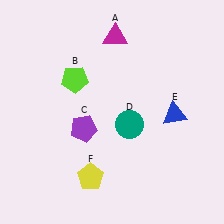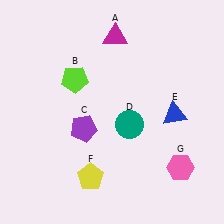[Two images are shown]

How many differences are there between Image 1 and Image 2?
There is 1 difference between the two images.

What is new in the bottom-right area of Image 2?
A pink hexagon (G) was added in the bottom-right area of Image 2.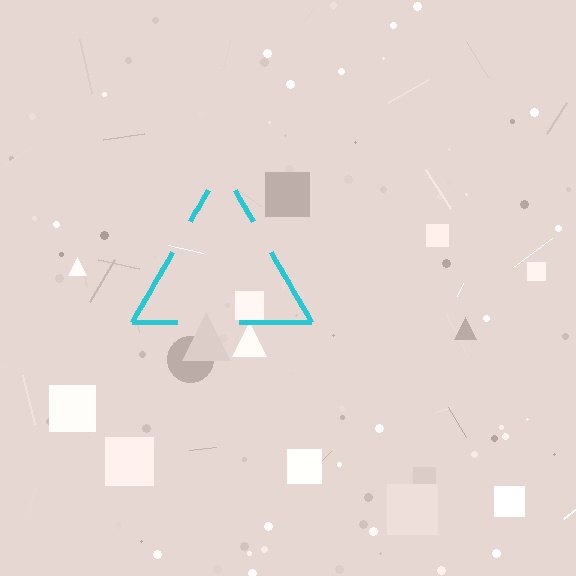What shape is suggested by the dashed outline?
The dashed outline suggests a triangle.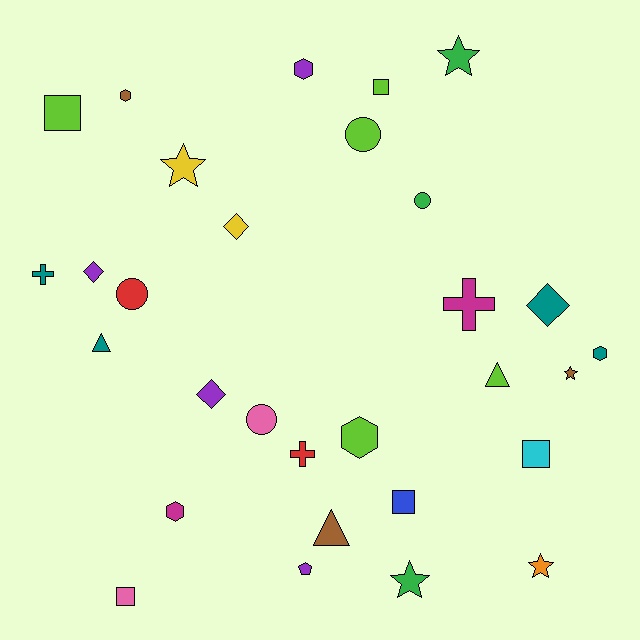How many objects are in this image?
There are 30 objects.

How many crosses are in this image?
There are 3 crosses.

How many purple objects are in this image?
There are 4 purple objects.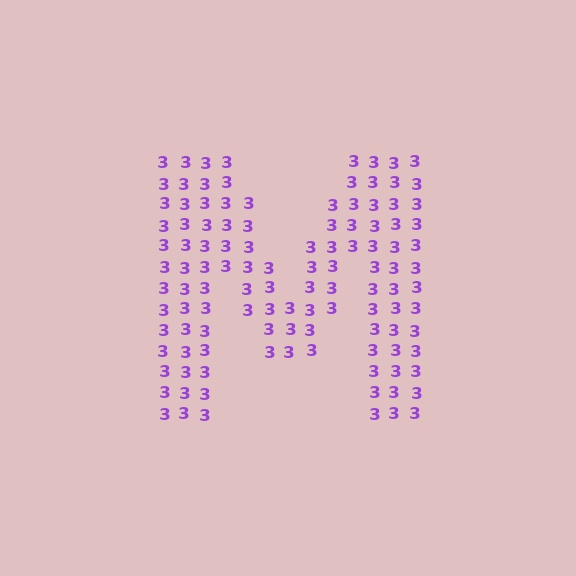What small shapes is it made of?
It is made of small digit 3's.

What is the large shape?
The large shape is the letter M.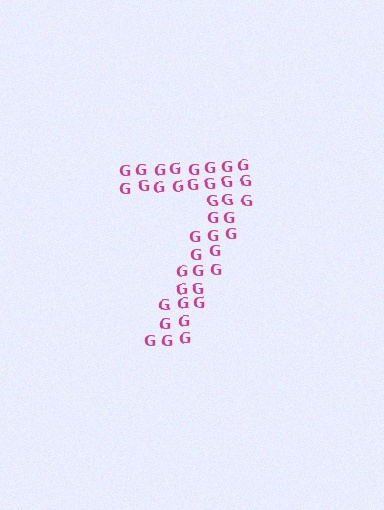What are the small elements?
The small elements are letter G's.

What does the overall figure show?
The overall figure shows the digit 7.